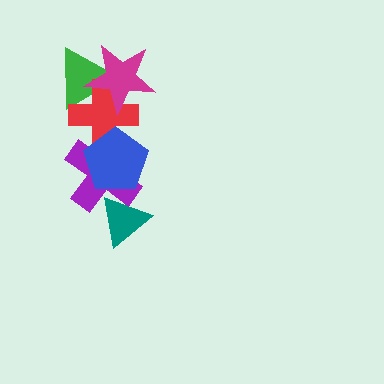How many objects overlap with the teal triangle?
1 object overlaps with the teal triangle.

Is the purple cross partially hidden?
Yes, it is partially covered by another shape.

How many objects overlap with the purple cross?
3 objects overlap with the purple cross.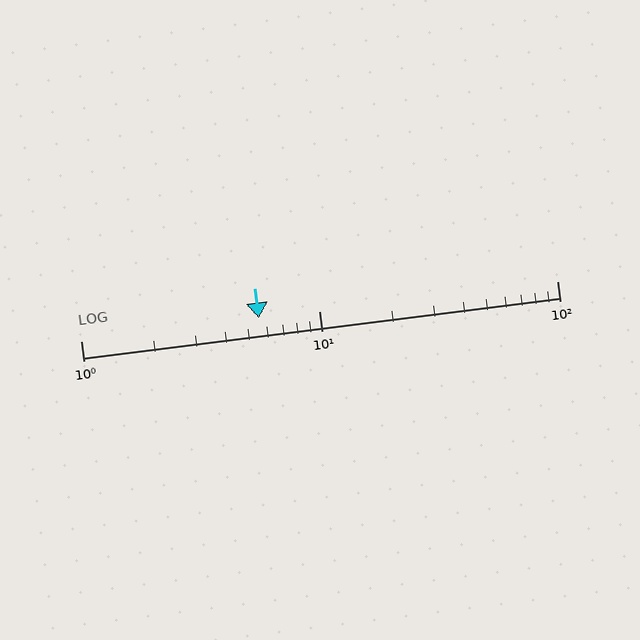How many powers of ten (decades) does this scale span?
The scale spans 2 decades, from 1 to 100.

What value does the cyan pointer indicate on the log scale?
The pointer indicates approximately 5.6.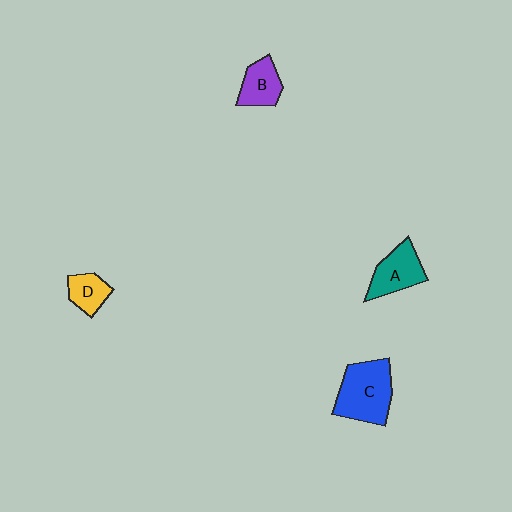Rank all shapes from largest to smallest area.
From largest to smallest: C (blue), A (teal), B (purple), D (yellow).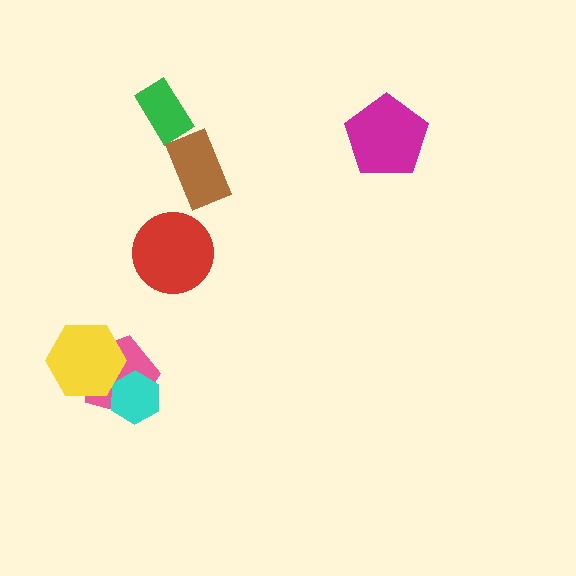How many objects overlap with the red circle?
0 objects overlap with the red circle.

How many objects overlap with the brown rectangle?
0 objects overlap with the brown rectangle.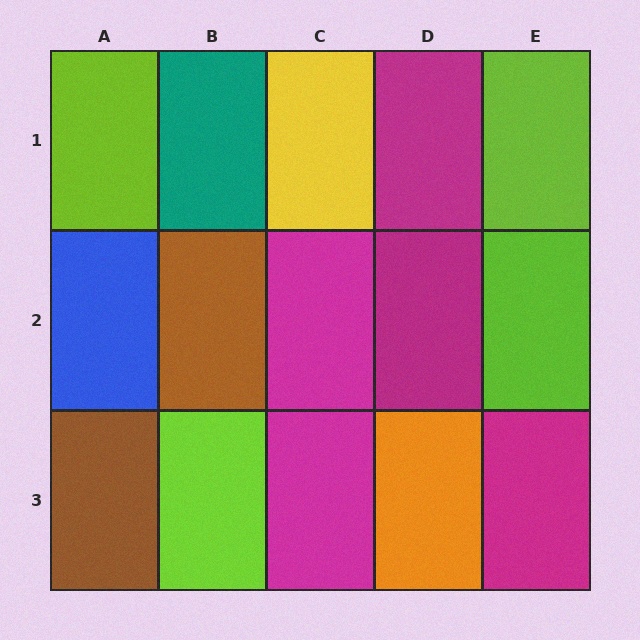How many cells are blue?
1 cell is blue.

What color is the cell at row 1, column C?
Yellow.